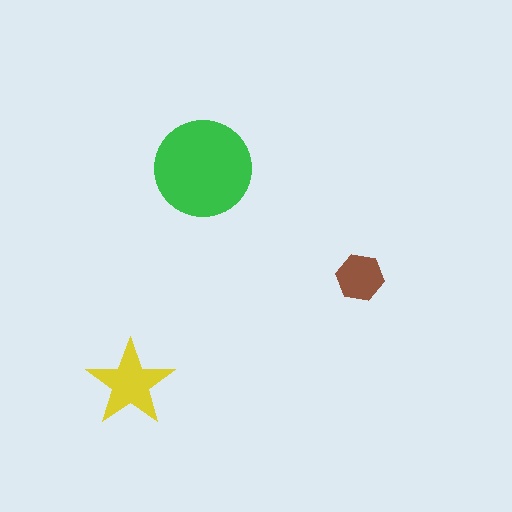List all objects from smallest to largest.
The brown hexagon, the yellow star, the green circle.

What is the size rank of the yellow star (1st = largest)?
2nd.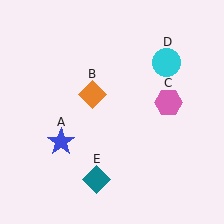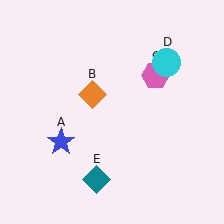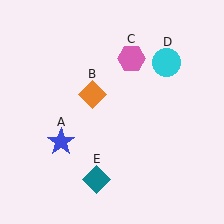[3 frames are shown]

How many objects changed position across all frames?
1 object changed position: pink hexagon (object C).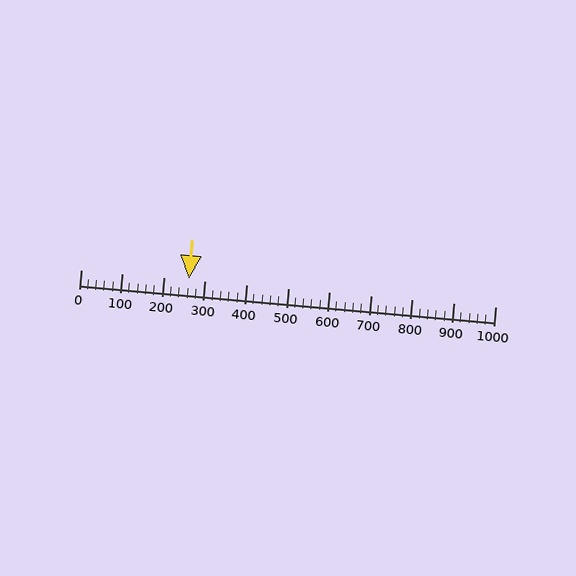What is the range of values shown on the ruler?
The ruler shows values from 0 to 1000.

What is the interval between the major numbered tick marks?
The major tick marks are spaced 100 units apart.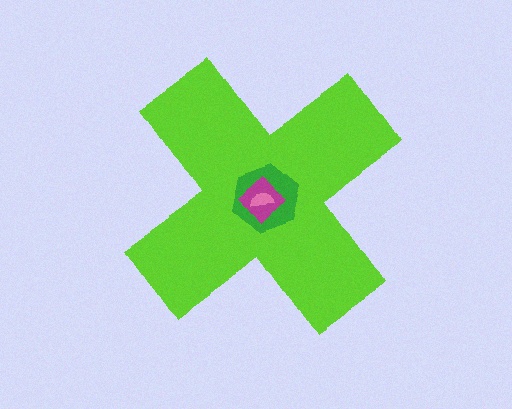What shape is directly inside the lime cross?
The green hexagon.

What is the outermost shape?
The lime cross.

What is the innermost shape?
The pink semicircle.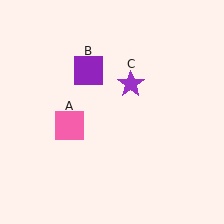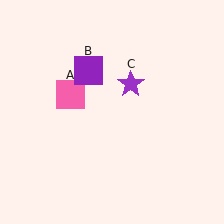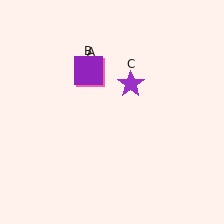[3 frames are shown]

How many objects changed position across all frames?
1 object changed position: pink square (object A).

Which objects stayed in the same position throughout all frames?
Purple square (object B) and purple star (object C) remained stationary.